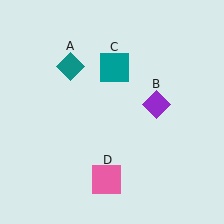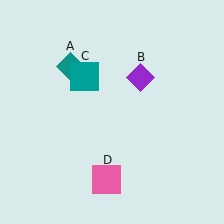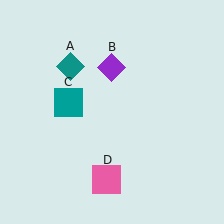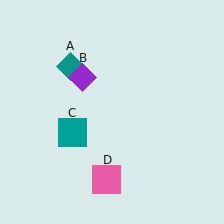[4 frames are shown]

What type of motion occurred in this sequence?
The purple diamond (object B), teal square (object C) rotated counterclockwise around the center of the scene.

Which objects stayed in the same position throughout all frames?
Teal diamond (object A) and pink square (object D) remained stationary.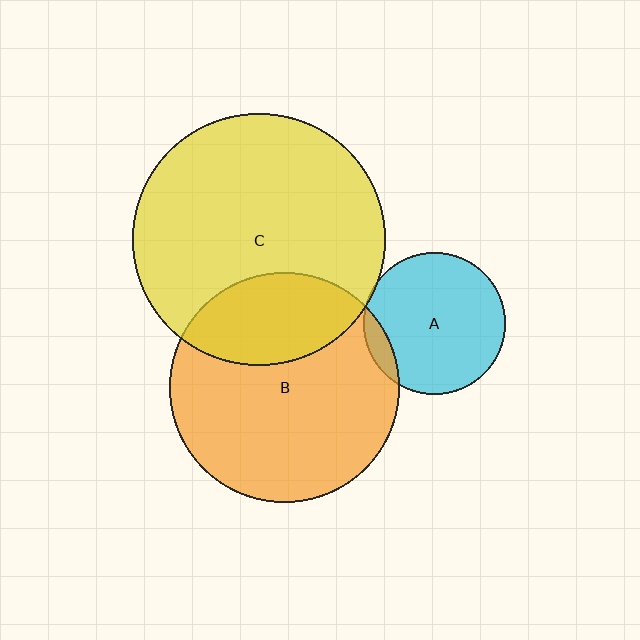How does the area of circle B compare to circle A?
Approximately 2.6 times.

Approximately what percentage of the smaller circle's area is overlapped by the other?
Approximately 5%.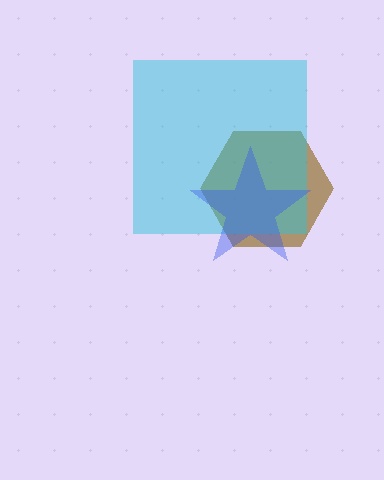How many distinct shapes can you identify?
There are 3 distinct shapes: a brown hexagon, a cyan square, a blue star.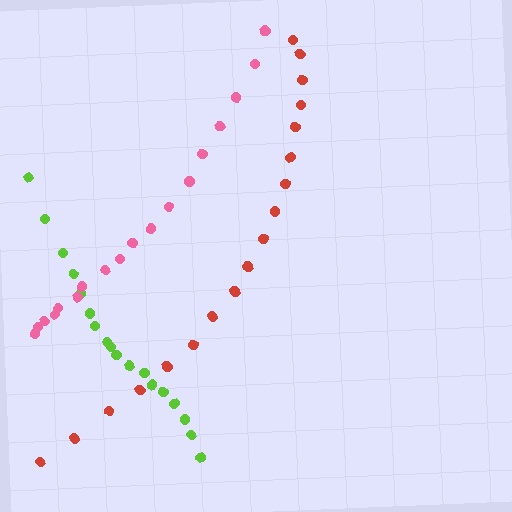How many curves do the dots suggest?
There are 3 distinct paths.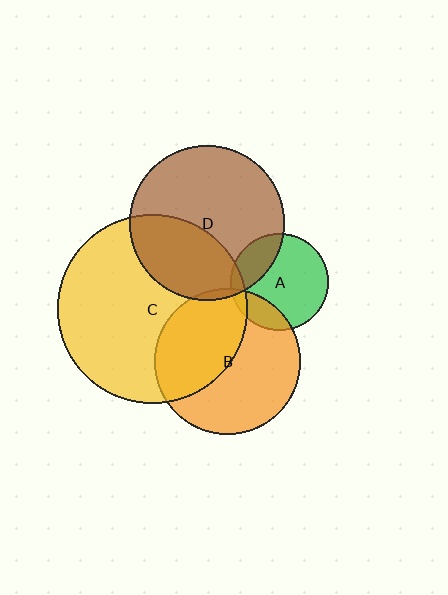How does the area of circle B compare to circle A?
Approximately 2.3 times.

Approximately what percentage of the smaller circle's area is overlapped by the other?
Approximately 35%.